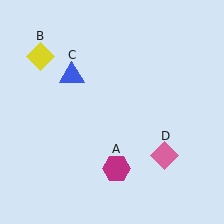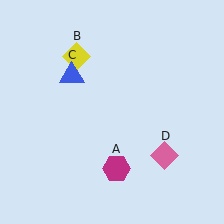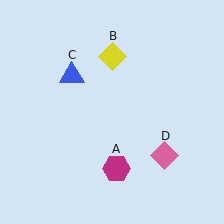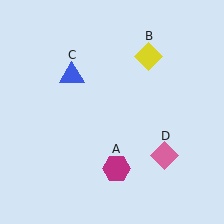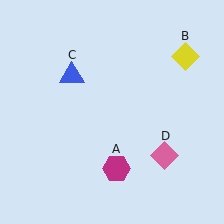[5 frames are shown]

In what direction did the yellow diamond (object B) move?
The yellow diamond (object B) moved right.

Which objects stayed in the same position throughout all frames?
Magenta hexagon (object A) and blue triangle (object C) and pink diamond (object D) remained stationary.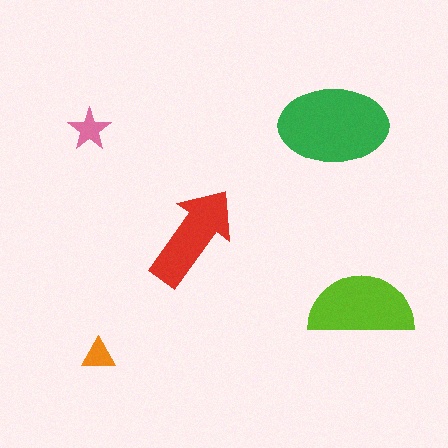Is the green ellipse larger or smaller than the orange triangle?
Larger.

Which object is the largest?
The green ellipse.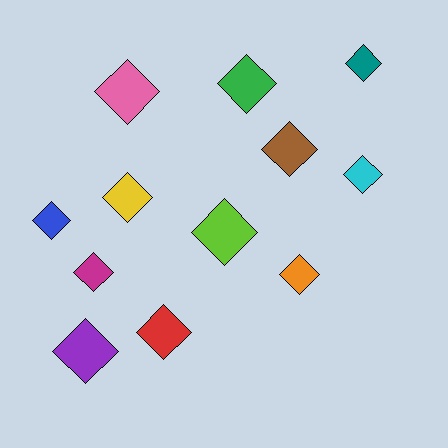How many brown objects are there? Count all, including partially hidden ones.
There is 1 brown object.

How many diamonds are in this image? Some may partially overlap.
There are 12 diamonds.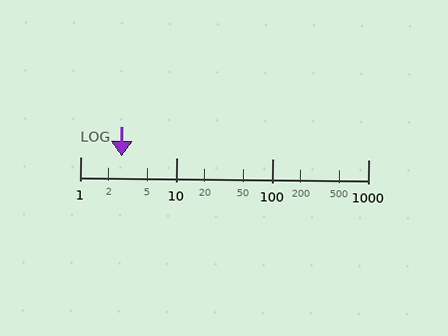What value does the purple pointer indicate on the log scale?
The pointer indicates approximately 2.7.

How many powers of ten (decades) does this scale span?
The scale spans 3 decades, from 1 to 1000.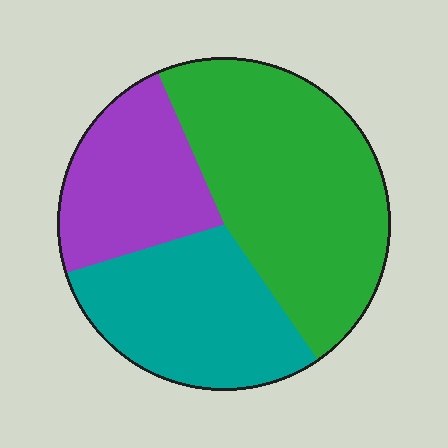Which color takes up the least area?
Purple, at roughly 25%.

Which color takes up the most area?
Green, at roughly 45%.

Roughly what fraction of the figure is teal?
Teal takes up about one third (1/3) of the figure.